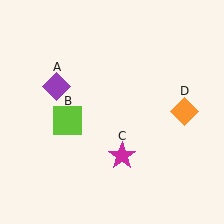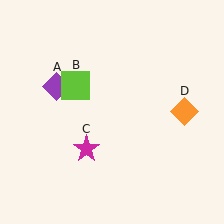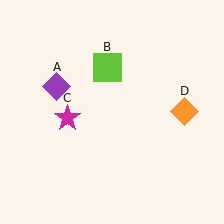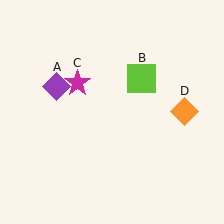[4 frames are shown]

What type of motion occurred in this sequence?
The lime square (object B), magenta star (object C) rotated clockwise around the center of the scene.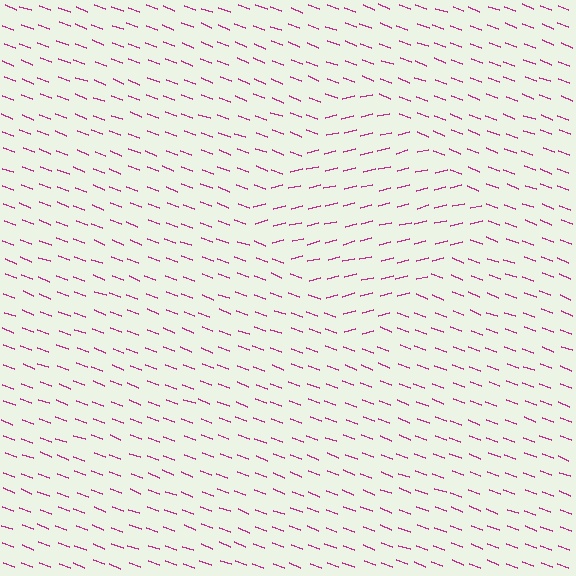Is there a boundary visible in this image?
Yes, there is a texture boundary formed by a change in line orientation.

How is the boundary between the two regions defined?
The boundary is defined purely by a change in line orientation (approximately 35 degrees difference). All lines are the same color and thickness.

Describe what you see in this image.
The image is filled with small magenta line segments. A diamond region in the image has lines oriented differently from the surrounding lines, creating a visible texture boundary.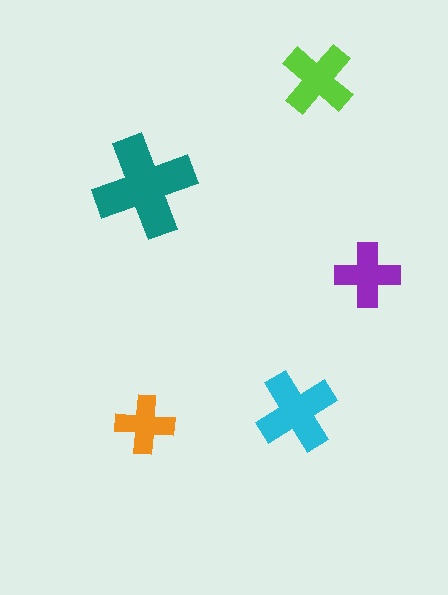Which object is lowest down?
The orange cross is bottommost.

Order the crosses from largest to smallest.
the teal one, the cyan one, the lime one, the purple one, the orange one.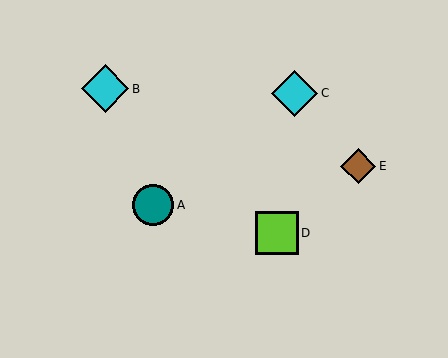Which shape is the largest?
The cyan diamond (labeled B) is the largest.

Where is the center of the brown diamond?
The center of the brown diamond is at (358, 166).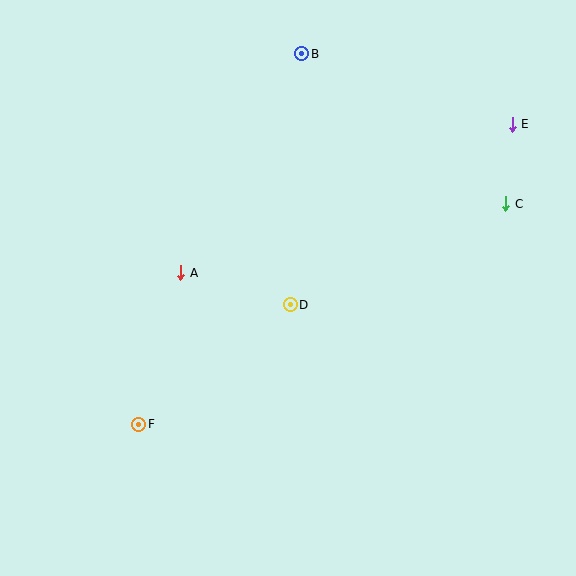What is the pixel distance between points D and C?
The distance between D and C is 238 pixels.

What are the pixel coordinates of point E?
Point E is at (512, 124).